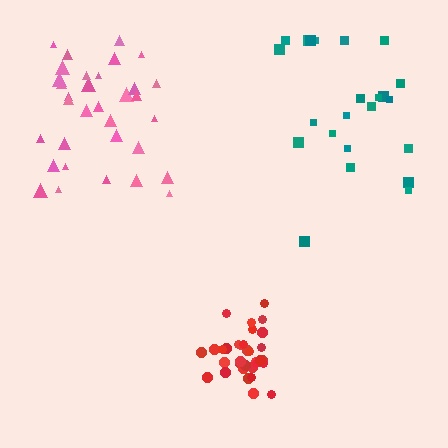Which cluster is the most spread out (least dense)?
Teal.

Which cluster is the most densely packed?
Red.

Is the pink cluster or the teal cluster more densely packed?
Pink.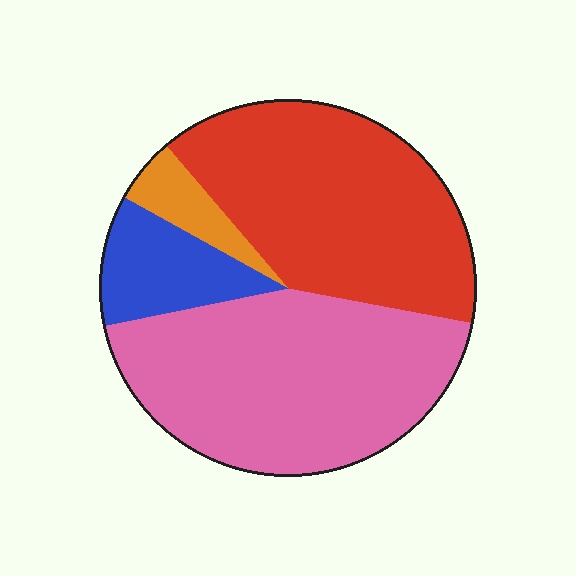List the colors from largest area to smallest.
From largest to smallest: pink, red, blue, orange.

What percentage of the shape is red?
Red covers roughly 40% of the shape.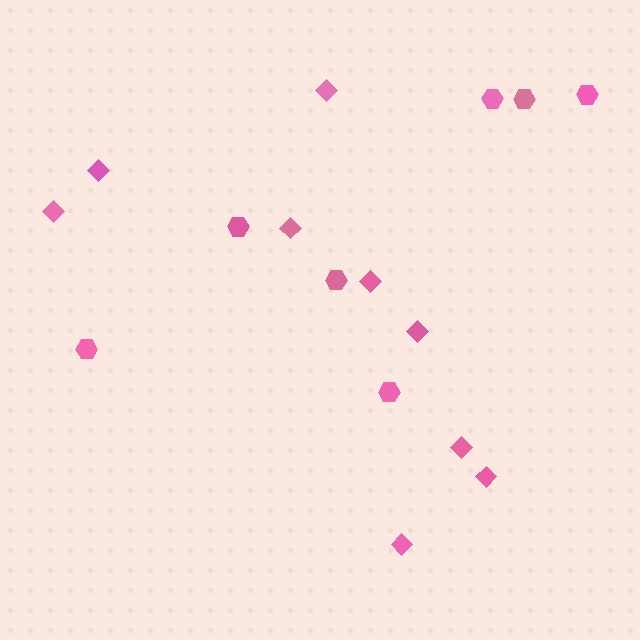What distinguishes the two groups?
There are 2 groups: one group of diamonds (9) and one group of hexagons (7).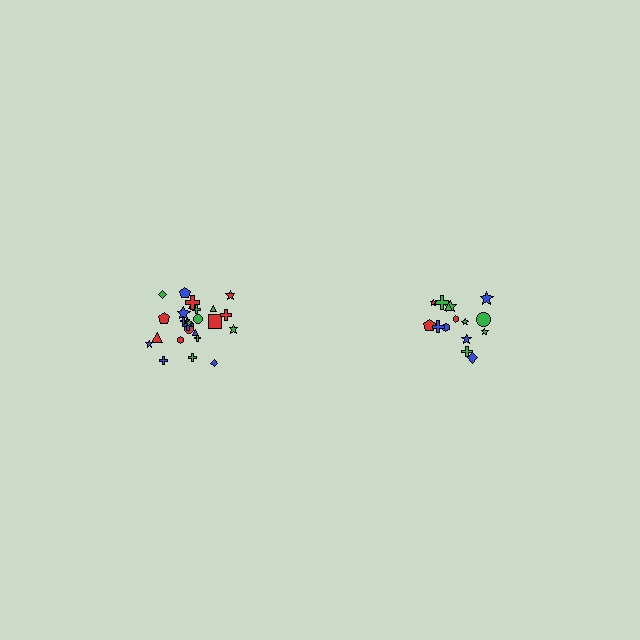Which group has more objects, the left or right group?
The left group.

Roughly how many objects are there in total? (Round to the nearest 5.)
Roughly 40 objects in total.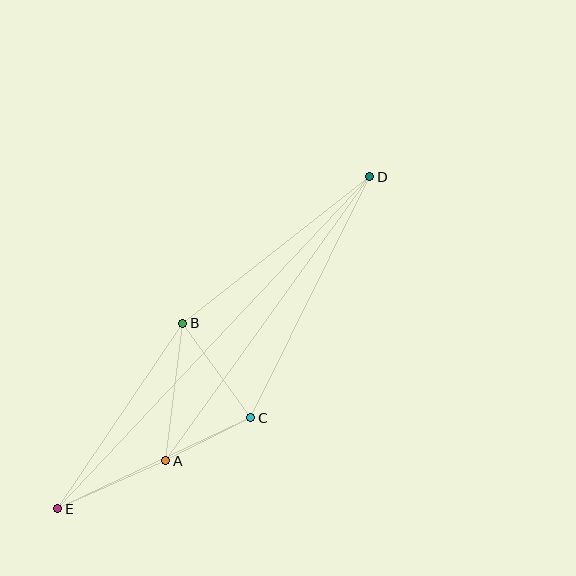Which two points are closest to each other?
Points A and C are closest to each other.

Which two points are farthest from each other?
Points D and E are farthest from each other.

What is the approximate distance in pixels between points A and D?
The distance between A and D is approximately 350 pixels.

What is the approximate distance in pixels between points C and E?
The distance between C and E is approximately 213 pixels.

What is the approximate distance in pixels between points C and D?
The distance between C and D is approximately 269 pixels.